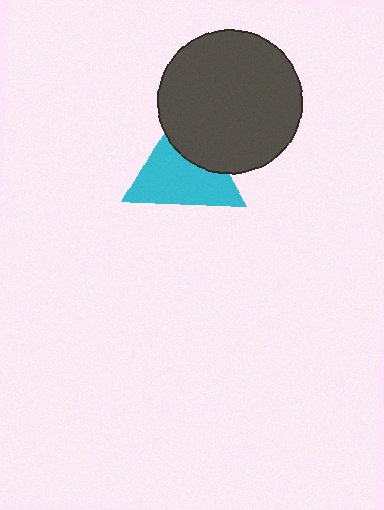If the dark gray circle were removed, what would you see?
You would see the complete cyan triangle.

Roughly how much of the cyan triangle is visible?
Most of it is visible (roughly 67%).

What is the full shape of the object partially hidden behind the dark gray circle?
The partially hidden object is a cyan triangle.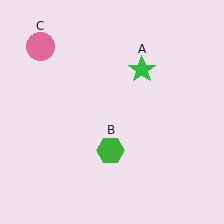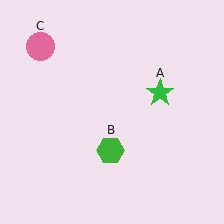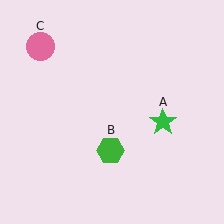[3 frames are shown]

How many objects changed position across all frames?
1 object changed position: green star (object A).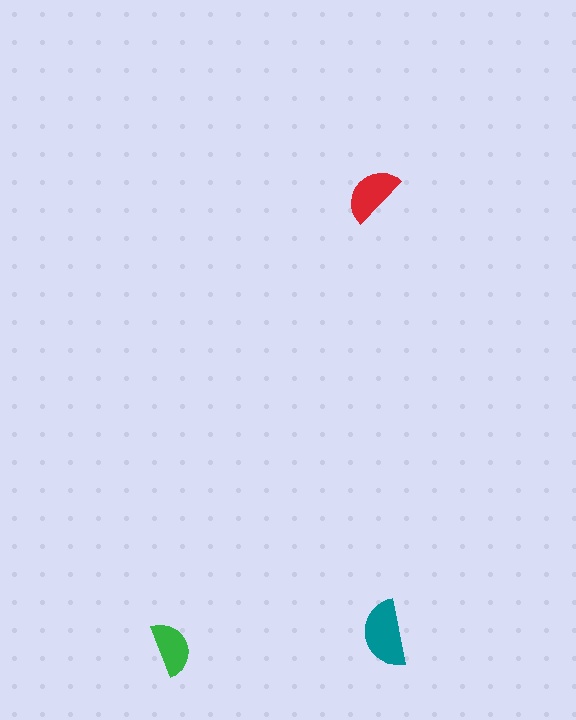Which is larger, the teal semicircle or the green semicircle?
The teal one.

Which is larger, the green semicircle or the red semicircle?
The red one.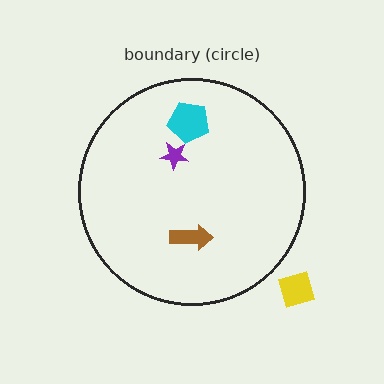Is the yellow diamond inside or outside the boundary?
Outside.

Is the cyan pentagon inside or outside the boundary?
Inside.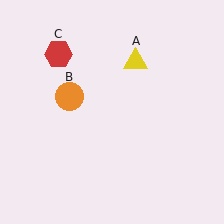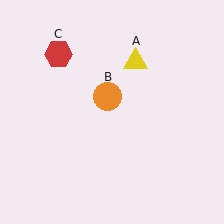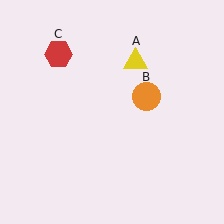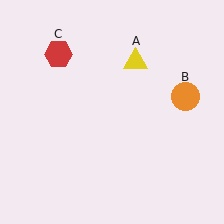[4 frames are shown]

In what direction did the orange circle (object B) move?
The orange circle (object B) moved right.